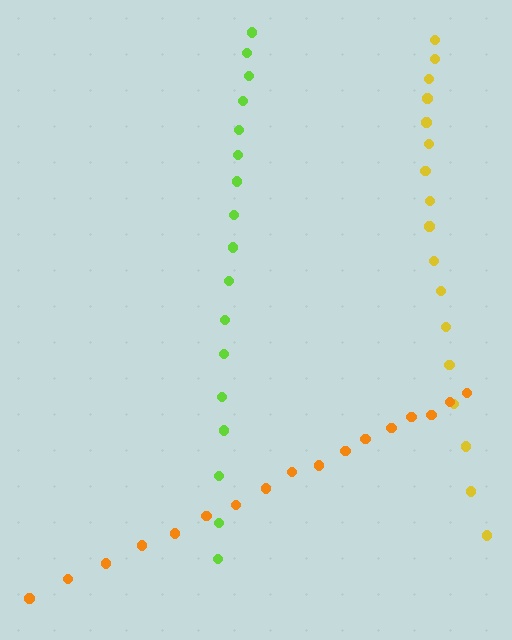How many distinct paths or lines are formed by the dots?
There are 3 distinct paths.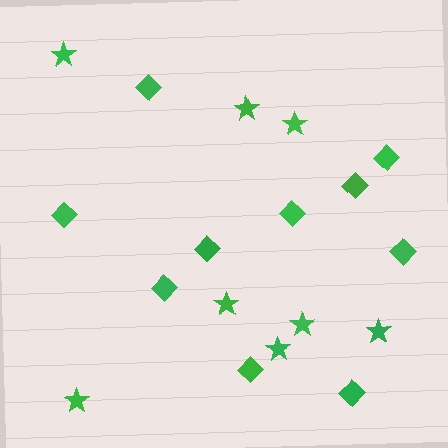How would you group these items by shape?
There are 2 groups: one group of stars (8) and one group of diamonds (10).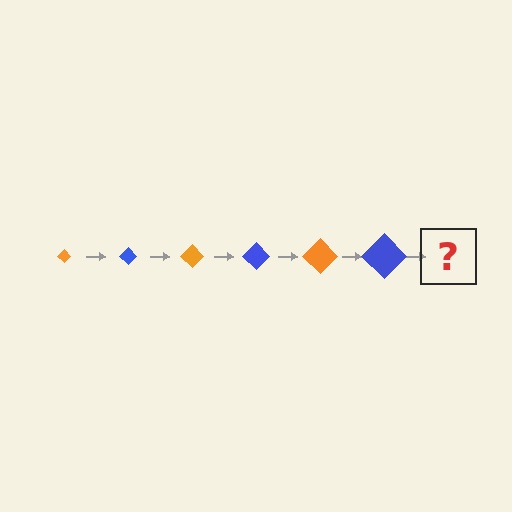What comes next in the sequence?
The next element should be an orange diamond, larger than the previous one.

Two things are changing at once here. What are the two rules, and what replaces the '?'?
The two rules are that the diamond grows larger each step and the color cycles through orange and blue. The '?' should be an orange diamond, larger than the previous one.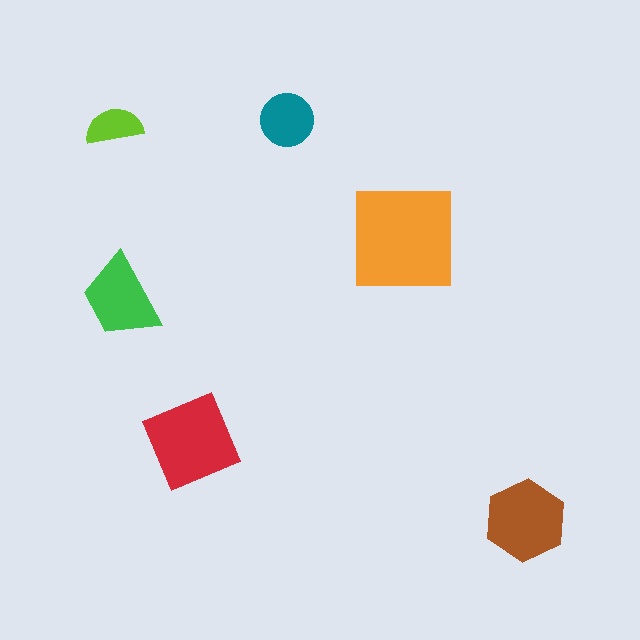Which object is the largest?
The orange square.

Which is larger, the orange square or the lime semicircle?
The orange square.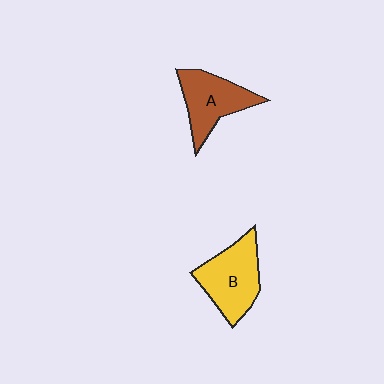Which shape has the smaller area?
Shape A (brown).